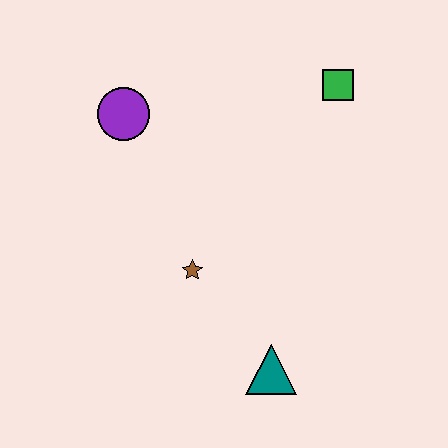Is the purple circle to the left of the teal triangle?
Yes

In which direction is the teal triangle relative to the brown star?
The teal triangle is below the brown star.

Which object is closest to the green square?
The purple circle is closest to the green square.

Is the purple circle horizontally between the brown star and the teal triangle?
No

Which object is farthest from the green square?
The teal triangle is farthest from the green square.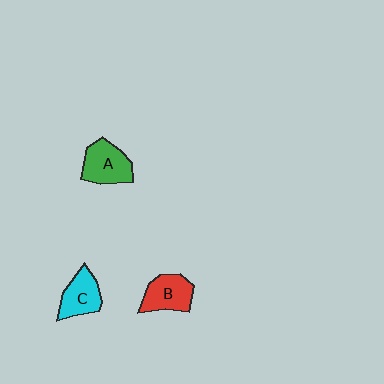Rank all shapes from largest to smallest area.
From largest to smallest: A (green), B (red), C (cyan).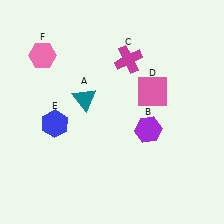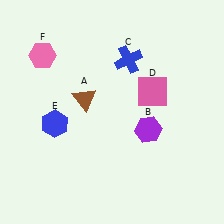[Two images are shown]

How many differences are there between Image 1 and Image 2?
There are 2 differences between the two images.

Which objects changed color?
A changed from teal to brown. C changed from magenta to blue.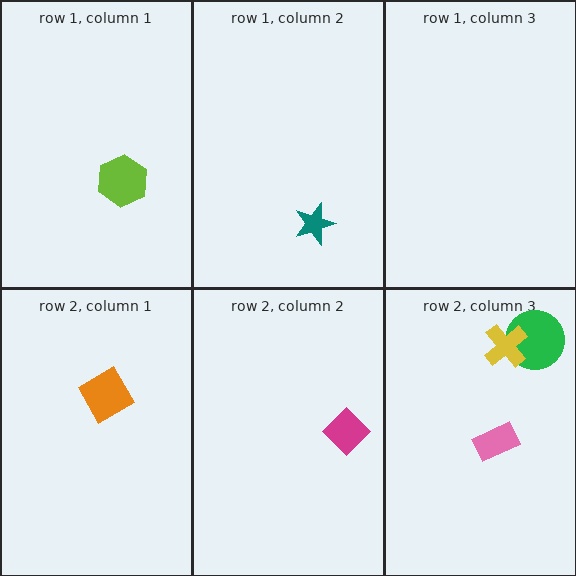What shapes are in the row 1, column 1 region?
The lime hexagon.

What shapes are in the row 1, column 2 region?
The teal star.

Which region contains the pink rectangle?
The row 2, column 3 region.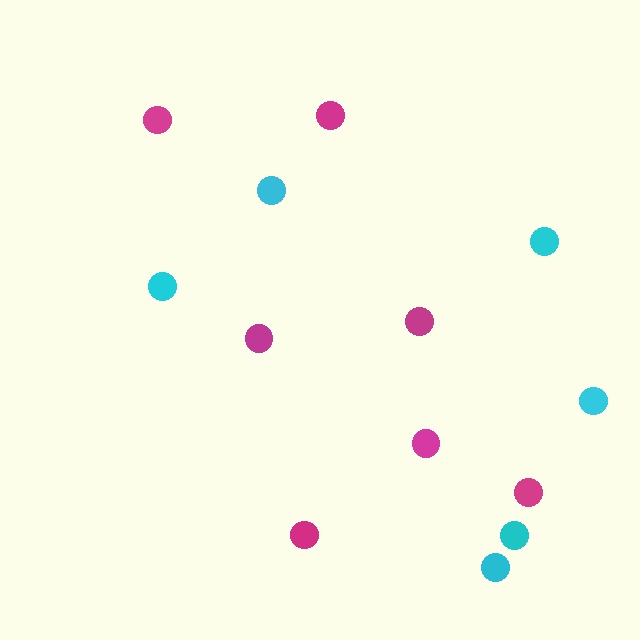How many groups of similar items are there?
There are 2 groups: one group of magenta circles (7) and one group of cyan circles (6).